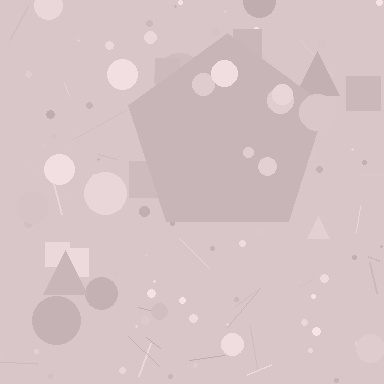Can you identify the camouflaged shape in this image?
The camouflaged shape is a pentagon.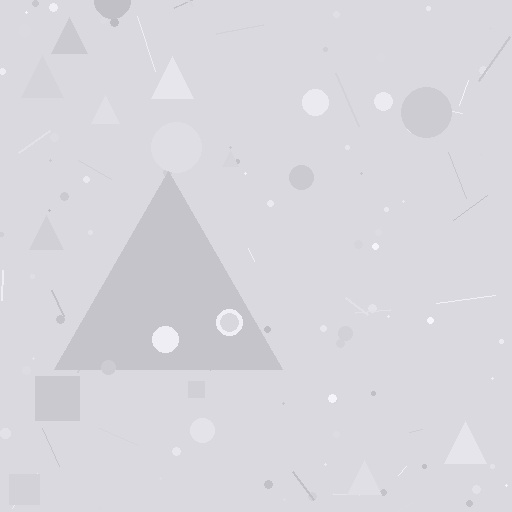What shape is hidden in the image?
A triangle is hidden in the image.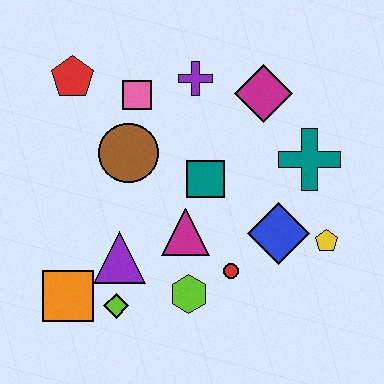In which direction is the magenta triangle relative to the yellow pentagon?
The magenta triangle is to the left of the yellow pentagon.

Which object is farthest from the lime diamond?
The magenta diamond is farthest from the lime diamond.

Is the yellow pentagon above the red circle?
Yes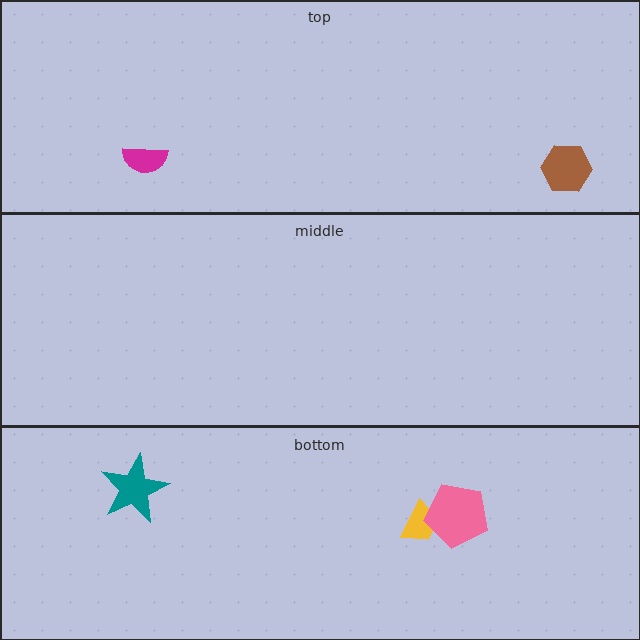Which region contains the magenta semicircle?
The top region.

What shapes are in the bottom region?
The yellow trapezoid, the pink pentagon, the teal star.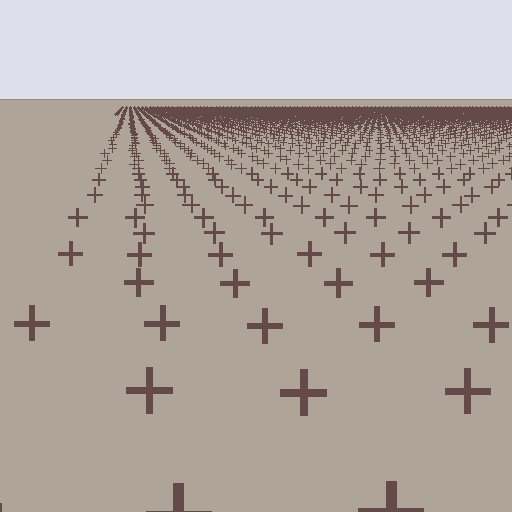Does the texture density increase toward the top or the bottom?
Density increases toward the top.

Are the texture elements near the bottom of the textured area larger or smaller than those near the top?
Larger. Near the bottom, elements are closer to the viewer and appear at a bigger on-screen size.